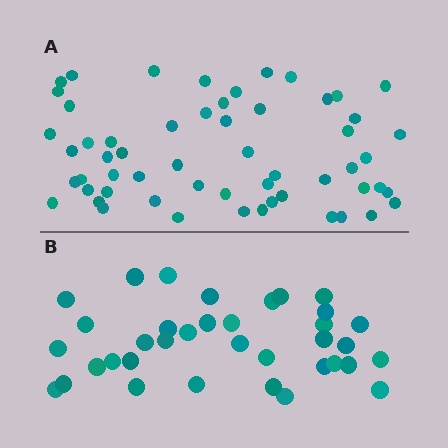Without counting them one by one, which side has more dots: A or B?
Region A (the top region) has more dots.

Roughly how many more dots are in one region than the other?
Region A has approximately 20 more dots than region B.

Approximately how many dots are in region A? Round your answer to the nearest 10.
About 60 dots. (The exact count is 57, which rounds to 60.)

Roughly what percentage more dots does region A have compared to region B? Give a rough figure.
About 60% more.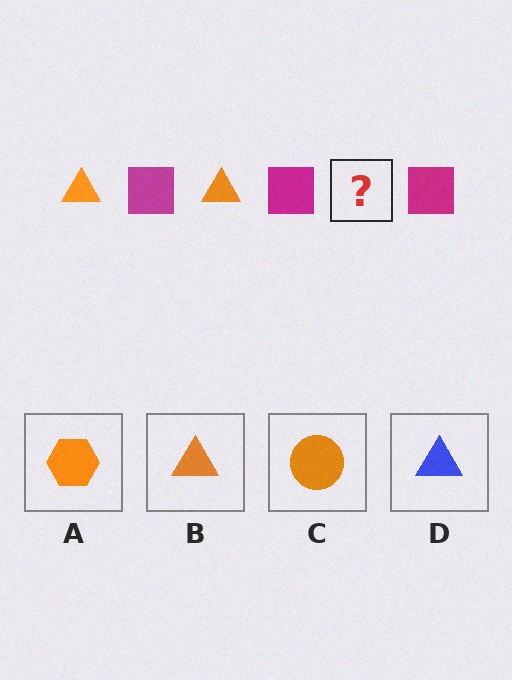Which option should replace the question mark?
Option B.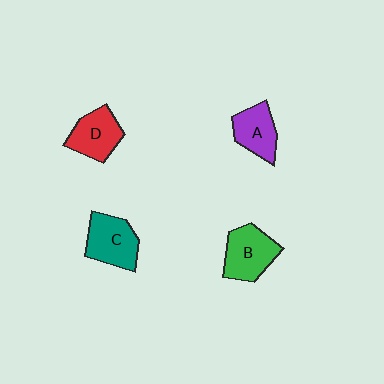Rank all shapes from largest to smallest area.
From largest to smallest: B (green), C (teal), D (red), A (purple).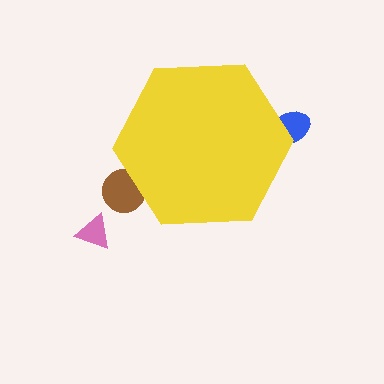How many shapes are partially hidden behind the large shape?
2 shapes are partially hidden.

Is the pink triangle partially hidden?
No, the pink triangle is fully visible.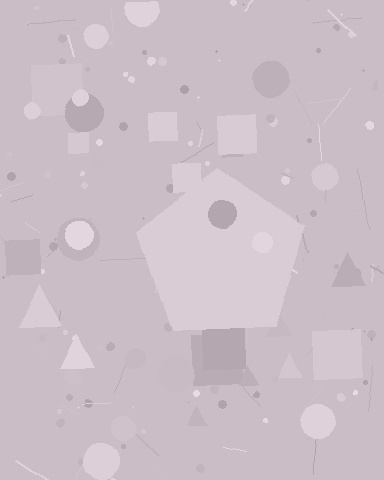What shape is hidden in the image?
A pentagon is hidden in the image.